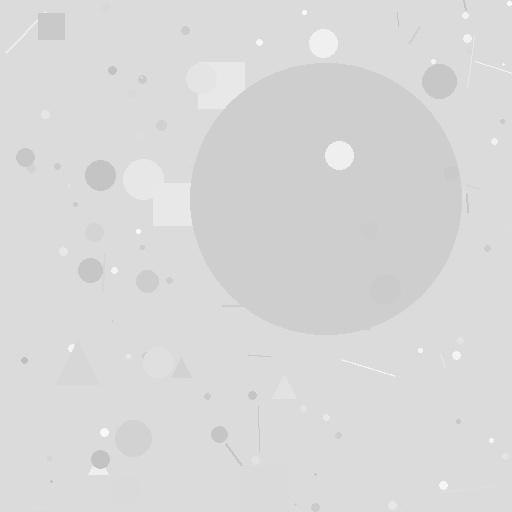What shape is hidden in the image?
A circle is hidden in the image.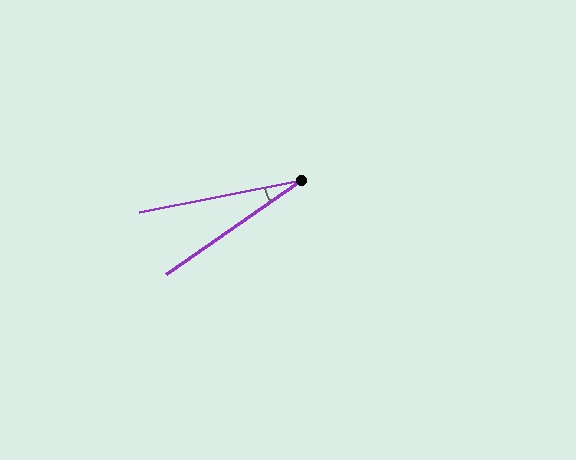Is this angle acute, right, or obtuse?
It is acute.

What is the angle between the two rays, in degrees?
Approximately 24 degrees.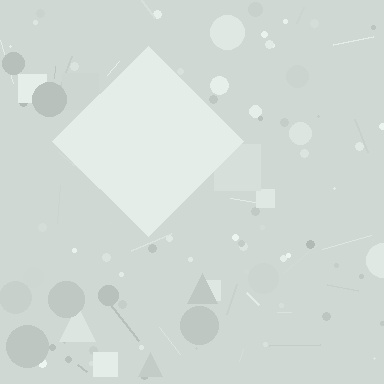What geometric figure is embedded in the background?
A diamond is embedded in the background.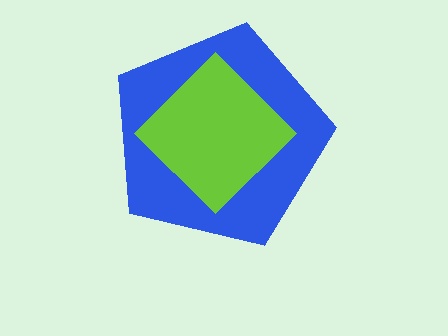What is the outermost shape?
The blue pentagon.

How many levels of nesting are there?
2.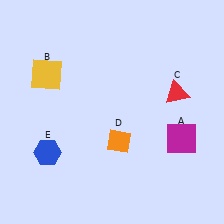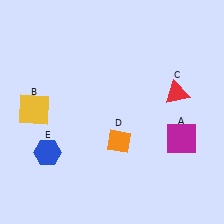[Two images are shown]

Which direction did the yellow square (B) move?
The yellow square (B) moved down.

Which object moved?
The yellow square (B) moved down.